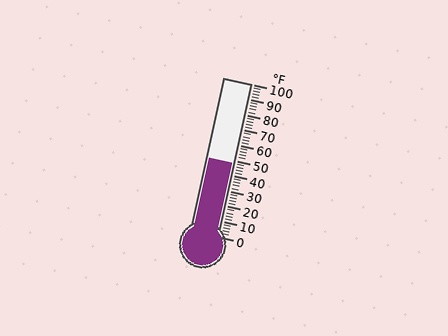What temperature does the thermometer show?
The thermometer shows approximately 48°F.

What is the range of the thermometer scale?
The thermometer scale ranges from 0°F to 100°F.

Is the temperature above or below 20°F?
The temperature is above 20°F.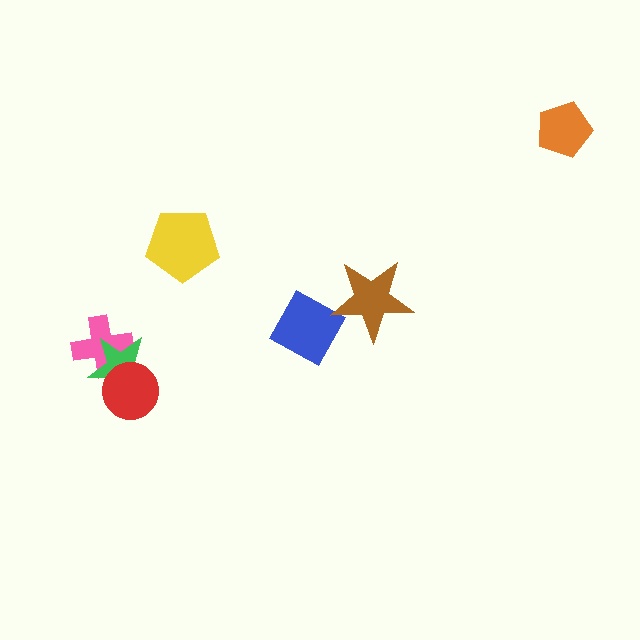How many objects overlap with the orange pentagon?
0 objects overlap with the orange pentagon.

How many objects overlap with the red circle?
2 objects overlap with the red circle.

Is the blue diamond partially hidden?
Yes, it is partially covered by another shape.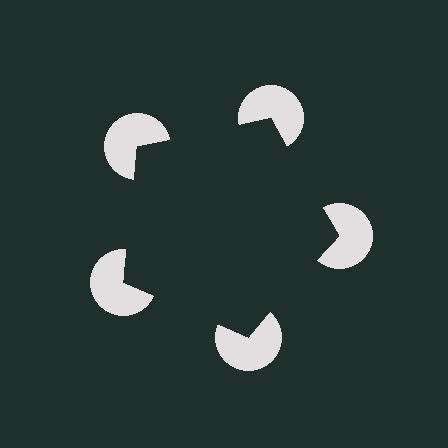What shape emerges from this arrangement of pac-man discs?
An illusory pentagon — its edges are inferred from the aligned wedge cuts in the pac-man discs, not physically drawn.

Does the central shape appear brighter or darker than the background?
It typically appears slightly darker than the background, even though no actual brightness change is drawn.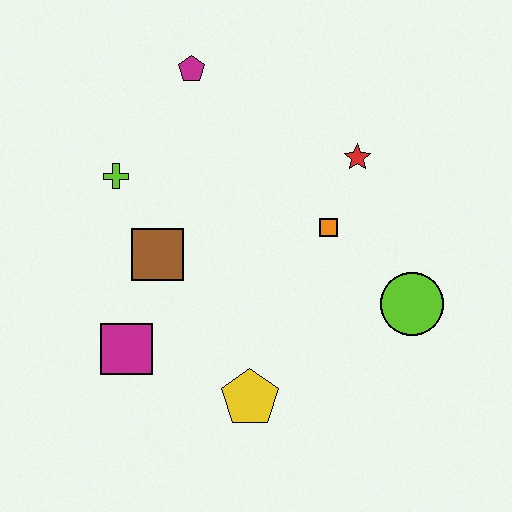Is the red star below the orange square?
No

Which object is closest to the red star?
The orange square is closest to the red star.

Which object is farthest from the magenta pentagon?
The yellow pentagon is farthest from the magenta pentagon.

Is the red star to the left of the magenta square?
No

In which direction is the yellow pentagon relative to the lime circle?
The yellow pentagon is to the left of the lime circle.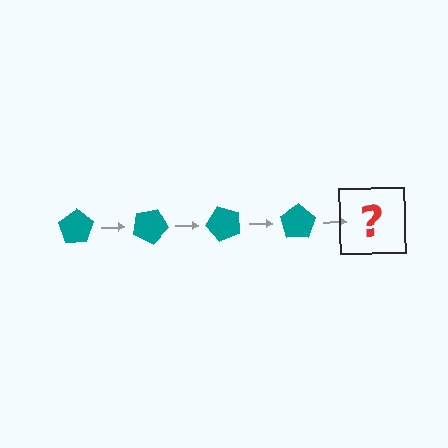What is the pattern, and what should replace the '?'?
The pattern is that the pentagon rotates 25 degrees each step. The '?' should be a teal pentagon rotated 100 degrees.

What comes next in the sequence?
The next element should be a teal pentagon rotated 100 degrees.